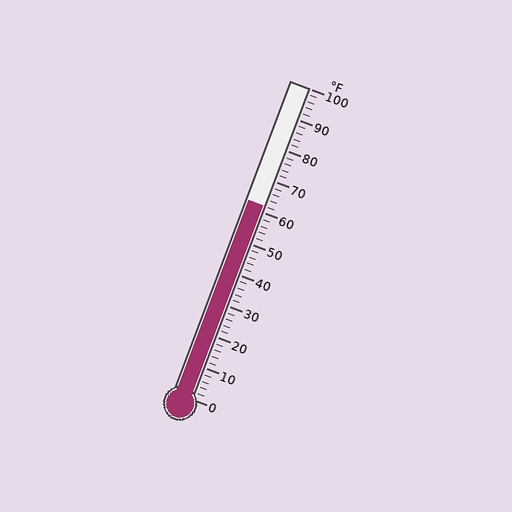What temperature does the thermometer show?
The thermometer shows approximately 62°F.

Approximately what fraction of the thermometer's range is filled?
The thermometer is filled to approximately 60% of its range.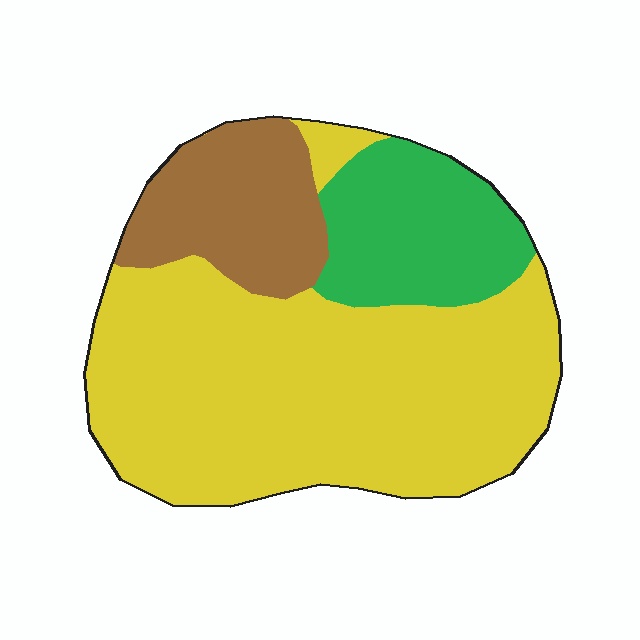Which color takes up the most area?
Yellow, at roughly 65%.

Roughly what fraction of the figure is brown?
Brown takes up less than a quarter of the figure.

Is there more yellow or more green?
Yellow.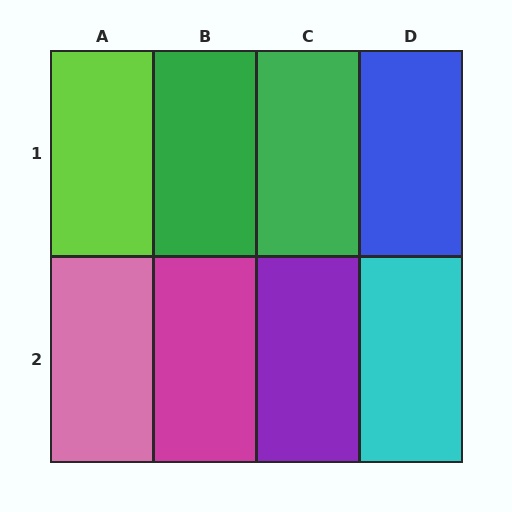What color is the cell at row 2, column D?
Cyan.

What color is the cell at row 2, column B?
Magenta.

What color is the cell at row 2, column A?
Pink.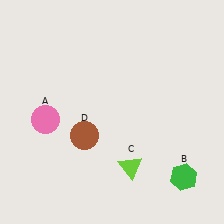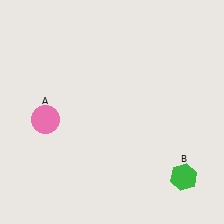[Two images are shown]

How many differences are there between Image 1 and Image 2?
There are 2 differences between the two images.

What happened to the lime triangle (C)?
The lime triangle (C) was removed in Image 2. It was in the bottom-right area of Image 1.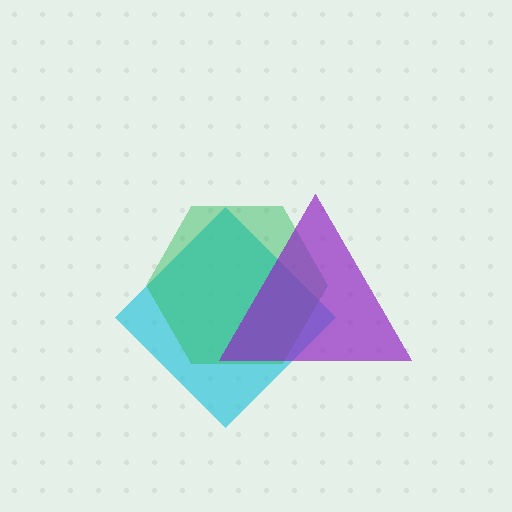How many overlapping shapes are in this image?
There are 3 overlapping shapes in the image.